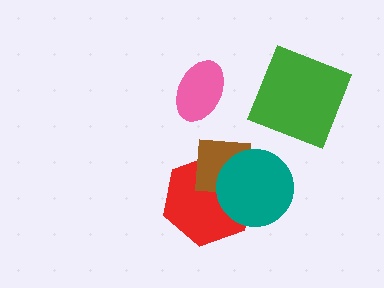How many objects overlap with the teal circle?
2 objects overlap with the teal circle.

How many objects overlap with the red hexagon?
2 objects overlap with the red hexagon.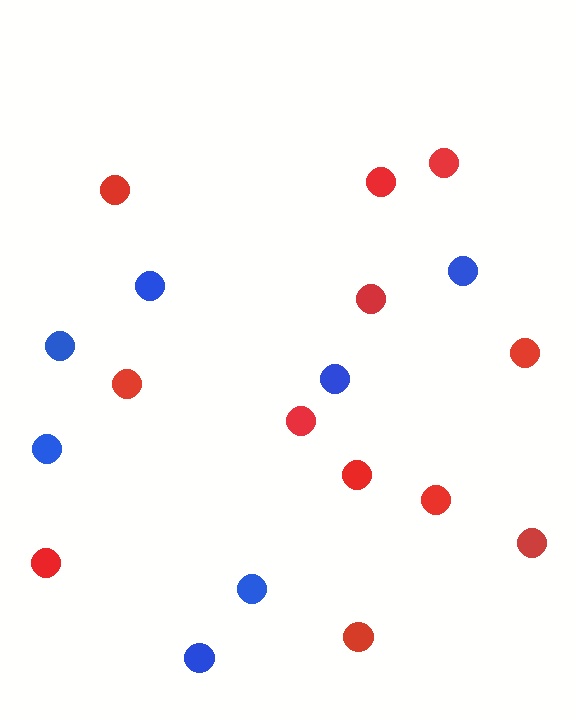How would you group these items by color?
There are 2 groups: one group of blue circles (7) and one group of red circles (12).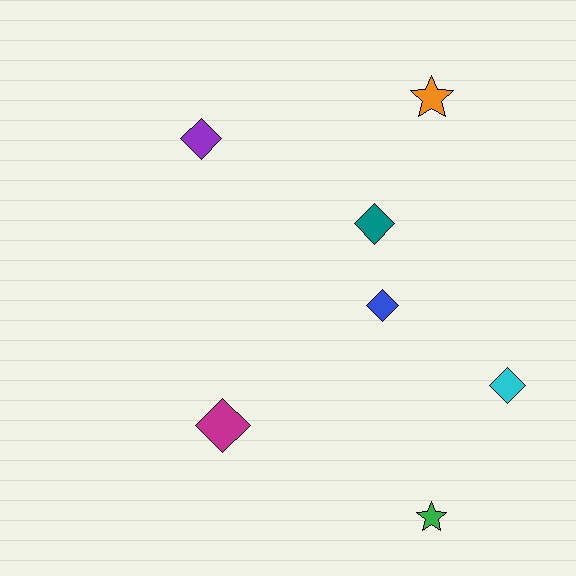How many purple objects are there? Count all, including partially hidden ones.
There is 1 purple object.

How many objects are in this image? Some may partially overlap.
There are 7 objects.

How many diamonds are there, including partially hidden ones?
There are 5 diamonds.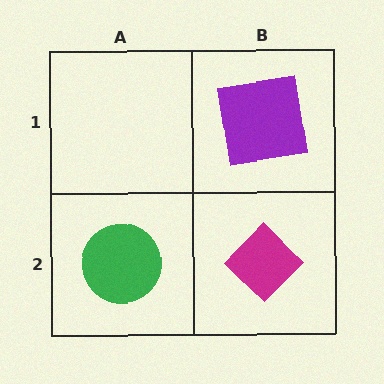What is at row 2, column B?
A magenta diamond.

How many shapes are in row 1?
1 shape.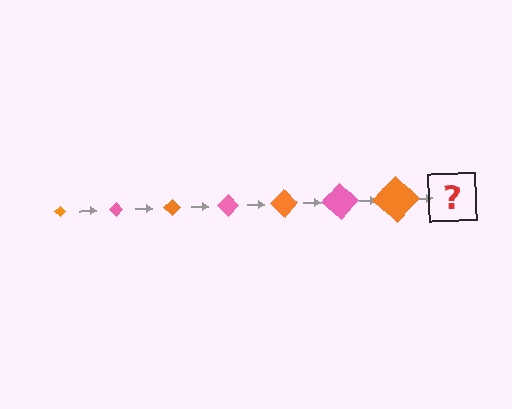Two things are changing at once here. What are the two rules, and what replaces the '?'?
The two rules are that the diamond grows larger each step and the color cycles through orange and pink. The '?' should be a pink diamond, larger than the previous one.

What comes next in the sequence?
The next element should be a pink diamond, larger than the previous one.